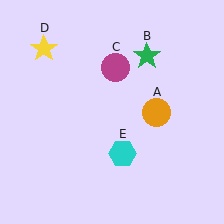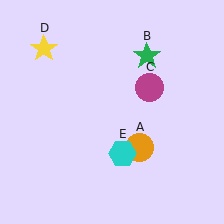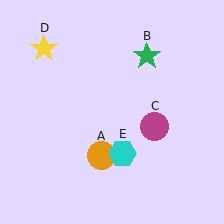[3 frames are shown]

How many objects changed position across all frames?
2 objects changed position: orange circle (object A), magenta circle (object C).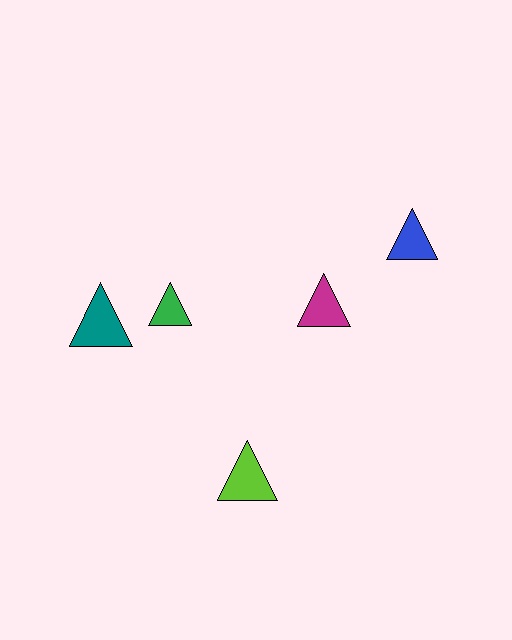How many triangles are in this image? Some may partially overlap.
There are 5 triangles.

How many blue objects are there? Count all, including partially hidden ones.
There is 1 blue object.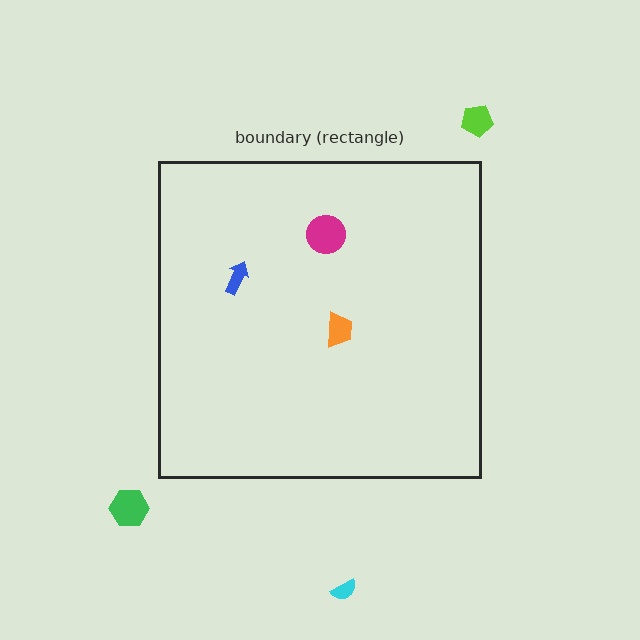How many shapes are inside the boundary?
3 inside, 3 outside.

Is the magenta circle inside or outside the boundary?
Inside.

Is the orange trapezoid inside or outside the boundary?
Inside.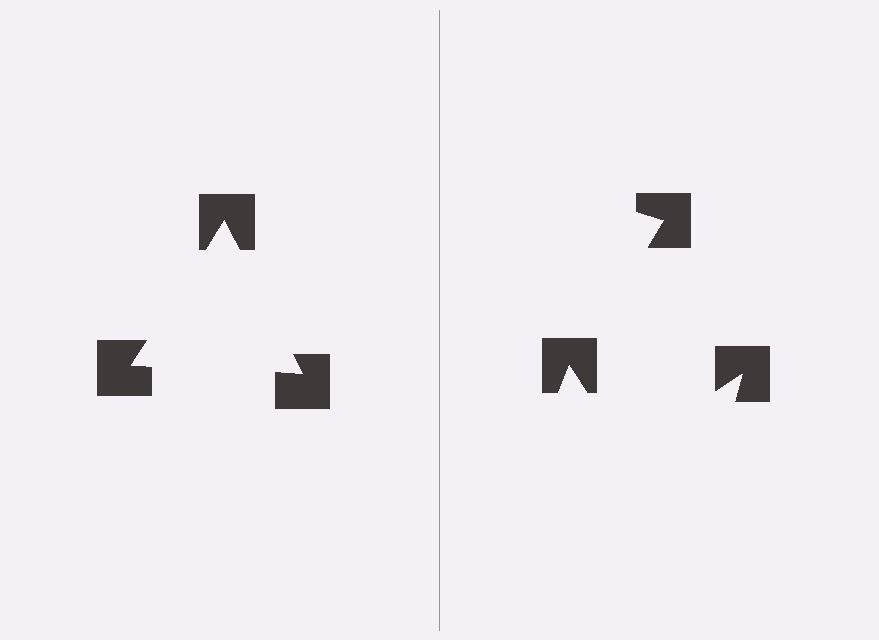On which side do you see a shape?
An illusory triangle appears on the left side. On the right side the wedge cuts are rotated, so no coherent shape forms.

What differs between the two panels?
The notched squares are positioned identically on both sides; only the wedge orientations differ. On the left they align to a triangle; on the right they are misaligned.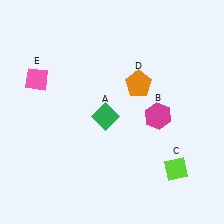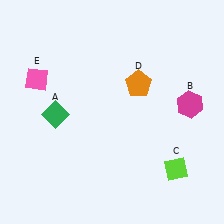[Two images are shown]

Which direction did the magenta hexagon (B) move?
The magenta hexagon (B) moved right.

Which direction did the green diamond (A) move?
The green diamond (A) moved left.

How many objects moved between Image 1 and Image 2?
2 objects moved between the two images.